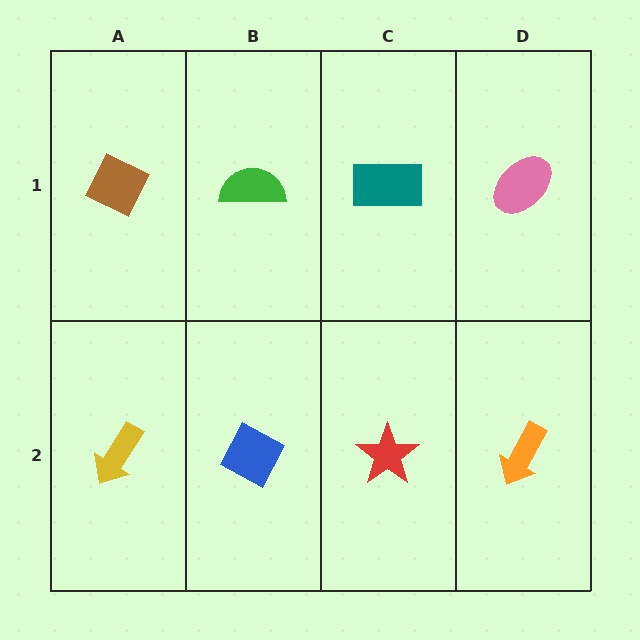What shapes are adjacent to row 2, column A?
A brown diamond (row 1, column A), a blue diamond (row 2, column B).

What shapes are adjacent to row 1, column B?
A blue diamond (row 2, column B), a brown diamond (row 1, column A), a teal rectangle (row 1, column C).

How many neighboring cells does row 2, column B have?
3.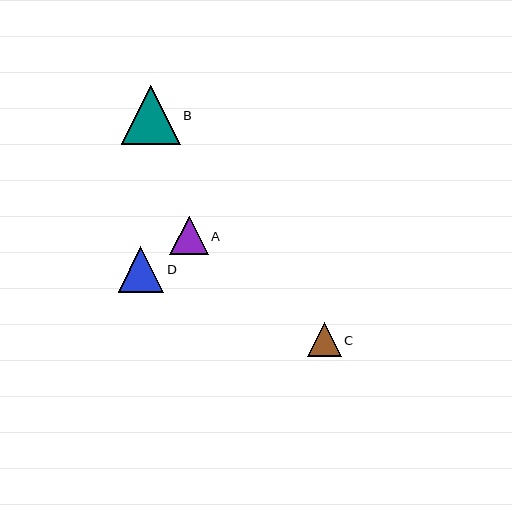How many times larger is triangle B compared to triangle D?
Triangle B is approximately 1.3 times the size of triangle D.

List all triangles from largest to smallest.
From largest to smallest: B, D, A, C.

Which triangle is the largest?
Triangle B is the largest with a size of approximately 59 pixels.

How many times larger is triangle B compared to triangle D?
Triangle B is approximately 1.3 times the size of triangle D.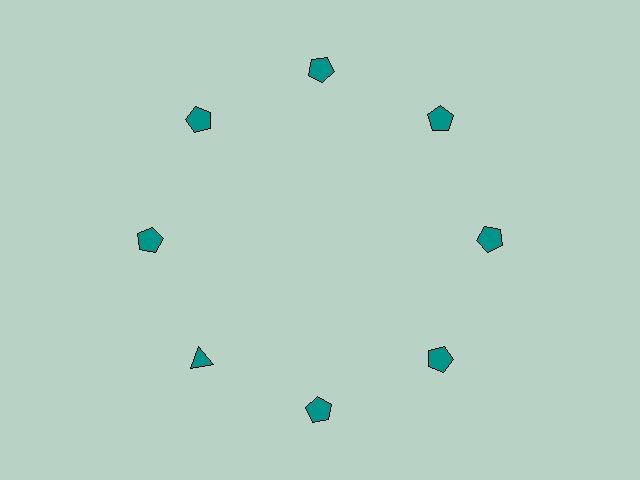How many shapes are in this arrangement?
There are 8 shapes arranged in a ring pattern.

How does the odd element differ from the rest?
It has a different shape: triangle instead of pentagon.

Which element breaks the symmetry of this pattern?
The teal triangle at roughly the 8 o'clock position breaks the symmetry. All other shapes are teal pentagons.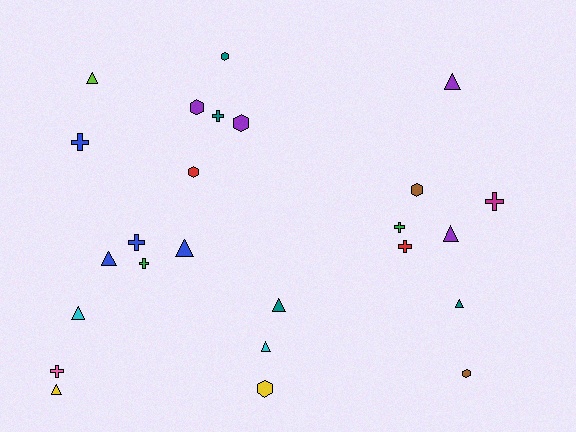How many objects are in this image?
There are 25 objects.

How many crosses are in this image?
There are 8 crosses.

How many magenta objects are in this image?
There is 1 magenta object.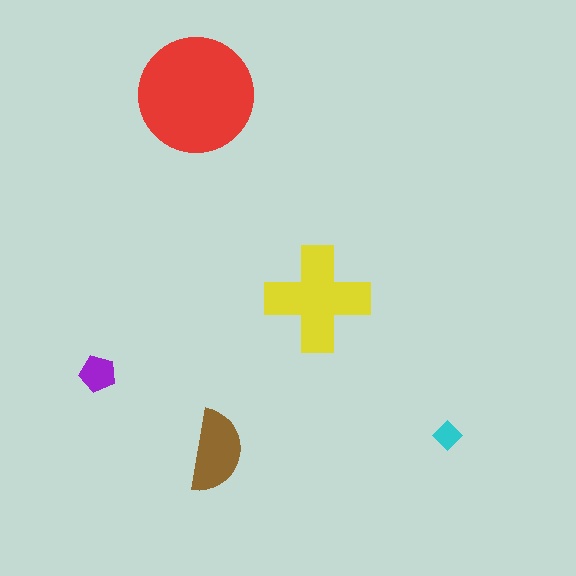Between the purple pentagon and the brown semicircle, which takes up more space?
The brown semicircle.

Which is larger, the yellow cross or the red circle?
The red circle.